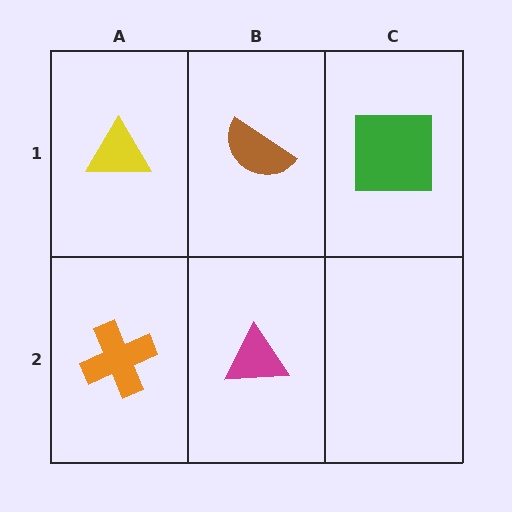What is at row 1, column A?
A yellow triangle.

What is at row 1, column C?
A green square.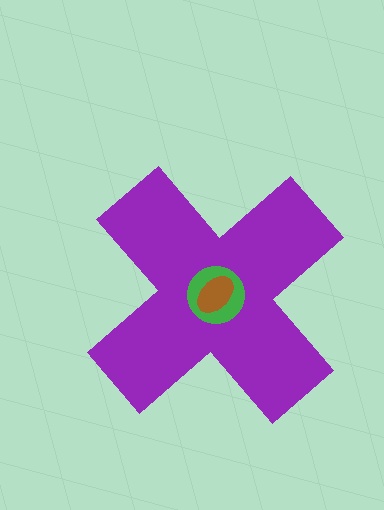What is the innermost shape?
The brown ellipse.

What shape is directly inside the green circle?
The brown ellipse.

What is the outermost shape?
The purple cross.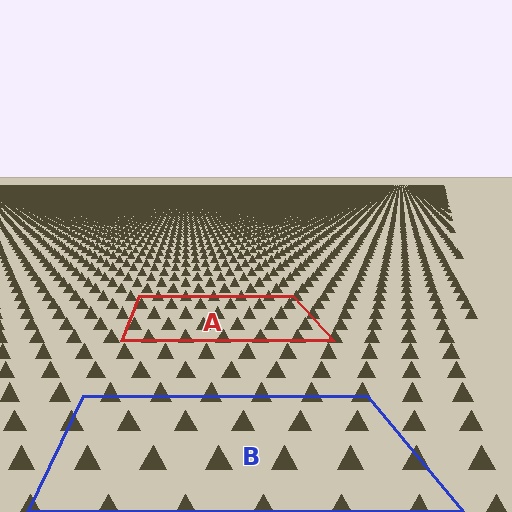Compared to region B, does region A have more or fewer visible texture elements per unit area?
Region A has more texture elements per unit area — they are packed more densely because it is farther away.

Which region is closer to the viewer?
Region B is closer. The texture elements there are larger and more spread out.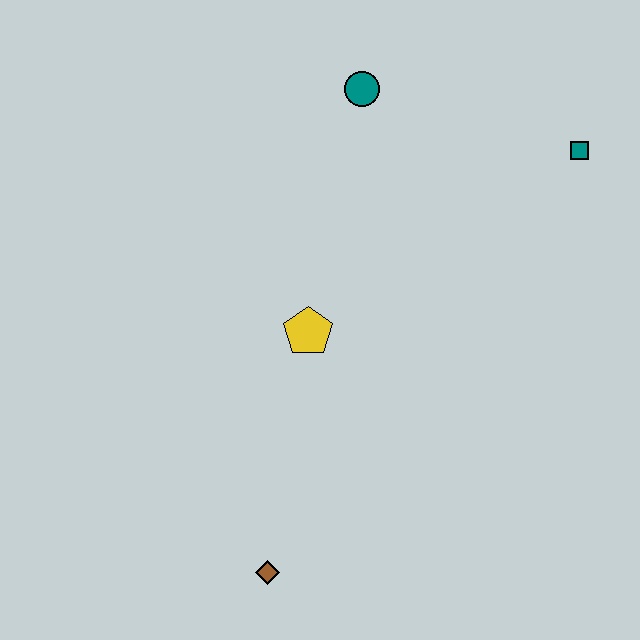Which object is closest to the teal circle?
The teal square is closest to the teal circle.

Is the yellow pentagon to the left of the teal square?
Yes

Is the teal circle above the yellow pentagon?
Yes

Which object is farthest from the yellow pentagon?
The teal square is farthest from the yellow pentagon.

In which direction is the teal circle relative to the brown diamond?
The teal circle is above the brown diamond.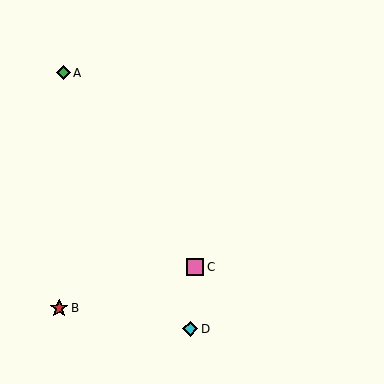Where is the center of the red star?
The center of the red star is at (59, 308).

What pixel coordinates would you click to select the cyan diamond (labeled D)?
Click at (190, 329) to select the cyan diamond D.